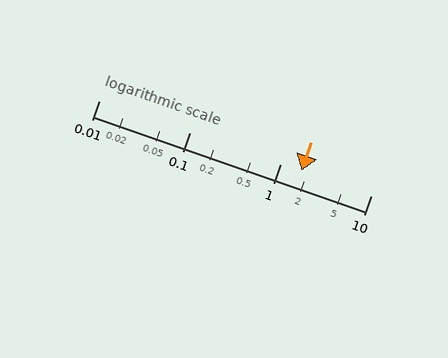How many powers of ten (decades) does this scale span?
The scale spans 3 decades, from 0.01 to 10.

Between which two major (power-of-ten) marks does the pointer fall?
The pointer is between 1 and 10.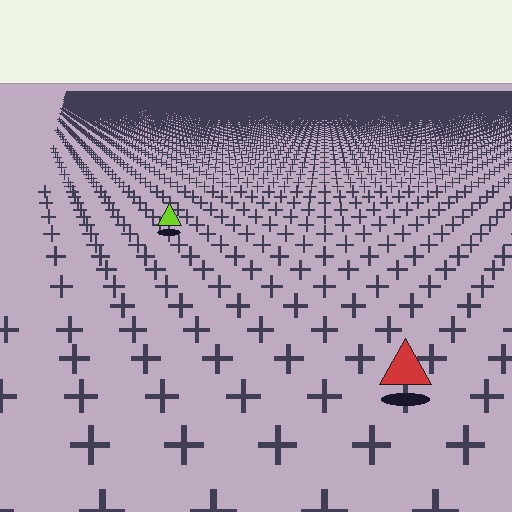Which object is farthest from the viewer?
The lime triangle is farthest from the viewer. It appears smaller and the ground texture around it is denser.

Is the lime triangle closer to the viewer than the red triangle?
No. The red triangle is closer — you can tell from the texture gradient: the ground texture is coarser near it.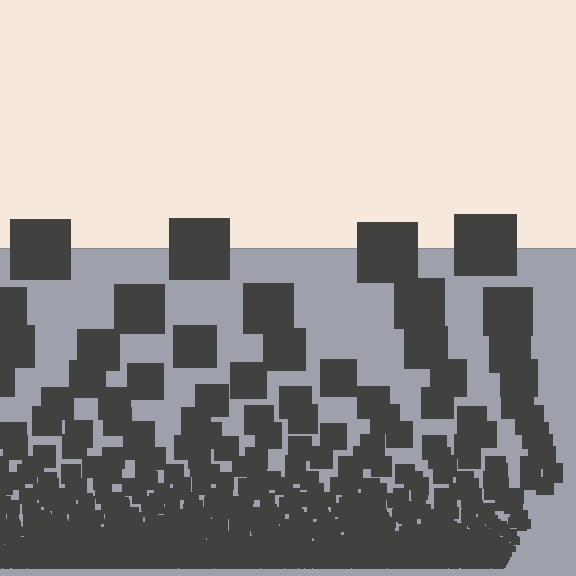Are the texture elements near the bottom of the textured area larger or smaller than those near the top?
Smaller. The gradient is inverted — elements near the bottom are smaller and denser.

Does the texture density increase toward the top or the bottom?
Density increases toward the bottom.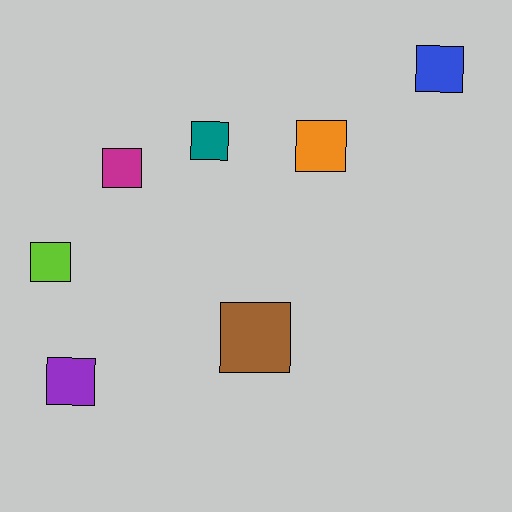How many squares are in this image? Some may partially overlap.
There are 7 squares.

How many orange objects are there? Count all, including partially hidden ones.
There is 1 orange object.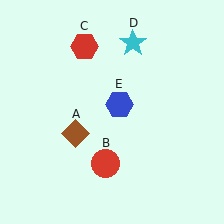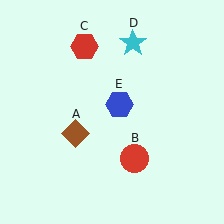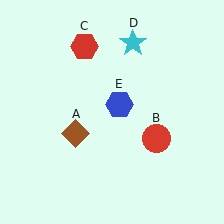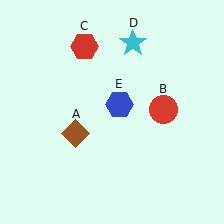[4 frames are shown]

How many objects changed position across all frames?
1 object changed position: red circle (object B).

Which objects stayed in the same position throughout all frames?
Brown diamond (object A) and red hexagon (object C) and cyan star (object D) and blue hexagon (object E) remained stationary.